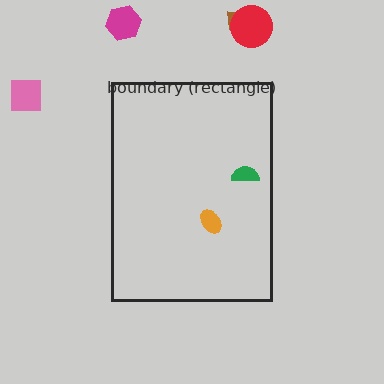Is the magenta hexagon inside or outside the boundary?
Outside.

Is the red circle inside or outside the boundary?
Outside.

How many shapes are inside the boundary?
2 inside, 4 outside.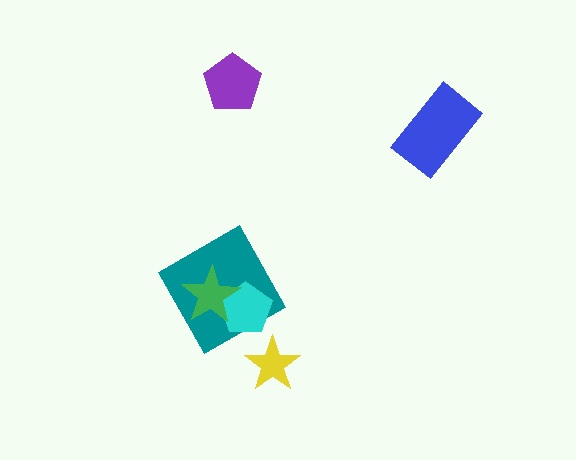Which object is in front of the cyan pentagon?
The green star is in front of the cyan pentagon.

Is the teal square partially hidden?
Yes, it is partially covered by another shape.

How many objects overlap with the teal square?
2 objects overlap with the teal square.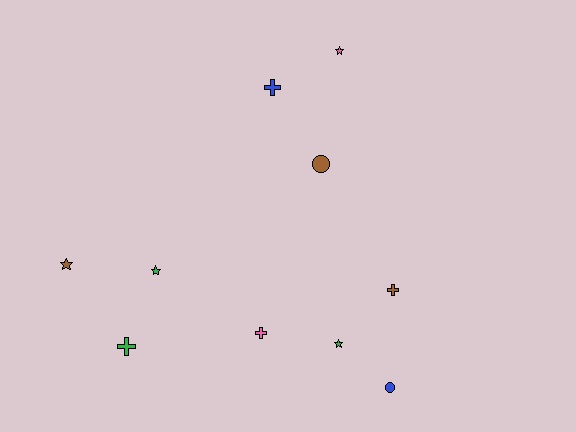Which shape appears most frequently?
Star, with 4 objects.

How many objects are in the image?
There are 10 objects.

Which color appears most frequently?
Green, with 3 objects.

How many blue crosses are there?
There is 1 blue cross.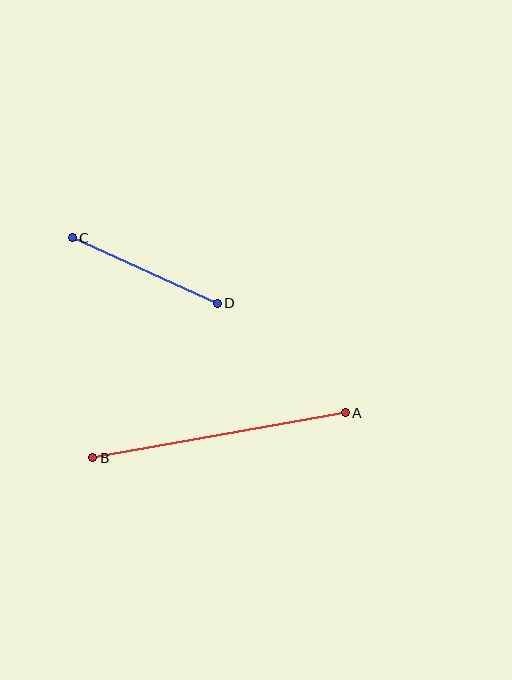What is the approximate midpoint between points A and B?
The midpoint is at approximately (219, 435) pixels.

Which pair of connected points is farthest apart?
Points A and B are farthest apart.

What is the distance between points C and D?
The distance is approximately 159 pixels.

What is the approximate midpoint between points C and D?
The midpoint is at approximately (145, 271) pixels.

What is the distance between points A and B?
The distance is approximately 257 pixels.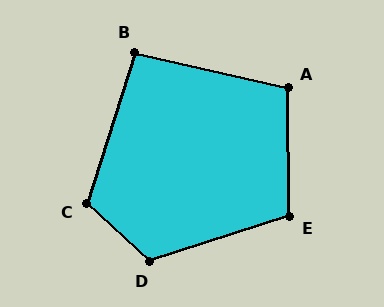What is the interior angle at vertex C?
Approximately 115 degrees (obtuse).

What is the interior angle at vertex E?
Approximately 107 degrees (obtuse).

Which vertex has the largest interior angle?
D, at approximately 119 degrees.